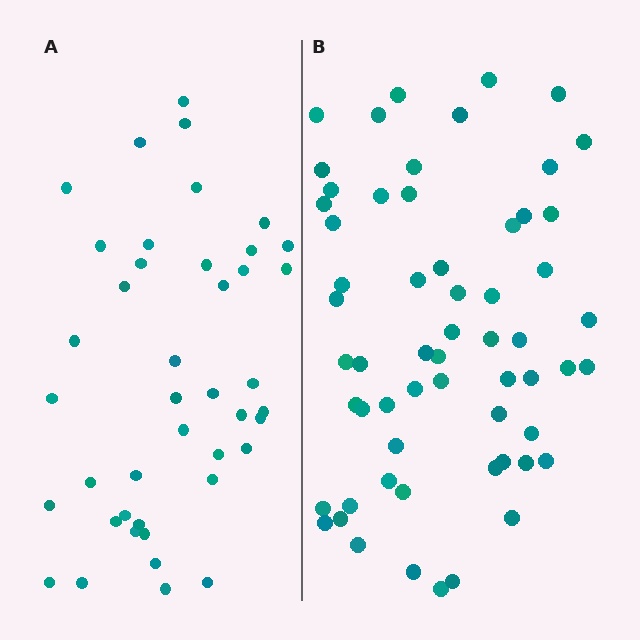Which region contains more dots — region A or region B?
Region B (the right region) has more dots.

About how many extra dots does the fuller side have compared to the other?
Region B has approximately 20 more dots than region A.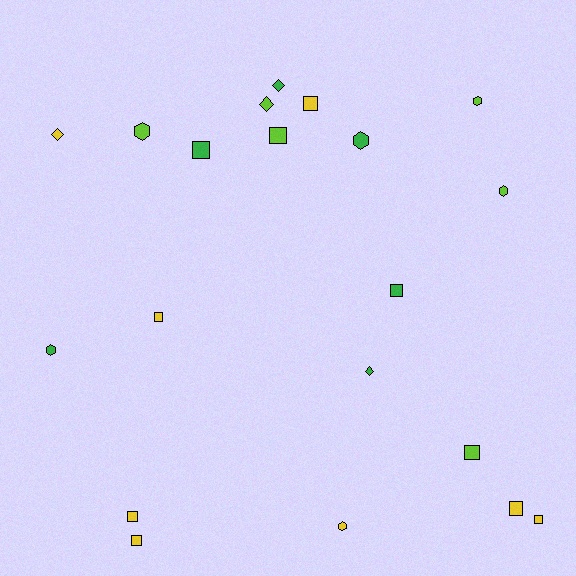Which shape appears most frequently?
Square, with 10 objects.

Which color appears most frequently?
Yellow, with 8 objects.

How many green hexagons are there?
There are 2 green hexagons.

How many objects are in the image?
There are 20 objects.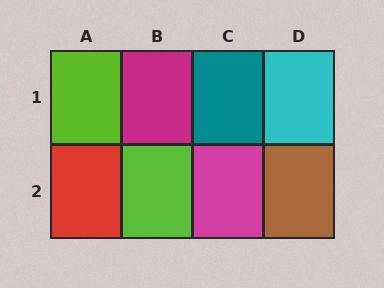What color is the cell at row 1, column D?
Cyan.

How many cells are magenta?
2 cells are magenta.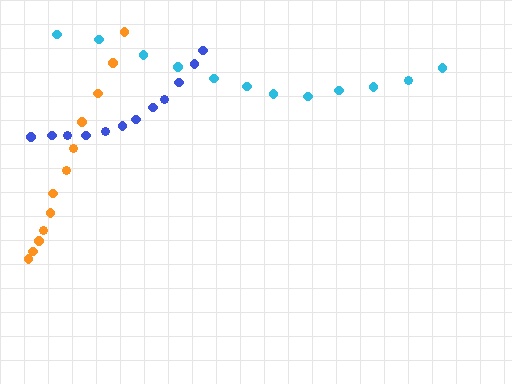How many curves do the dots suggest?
There are 3 distinct paths.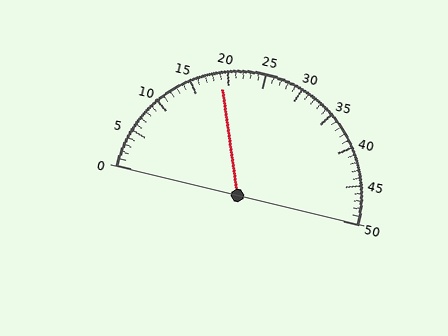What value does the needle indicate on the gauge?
The needle indicates approximately 19.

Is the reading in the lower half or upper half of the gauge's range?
The reading is in the lower half of the range (0 to 50).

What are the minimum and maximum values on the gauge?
The gauge ranges from 0 to 50.